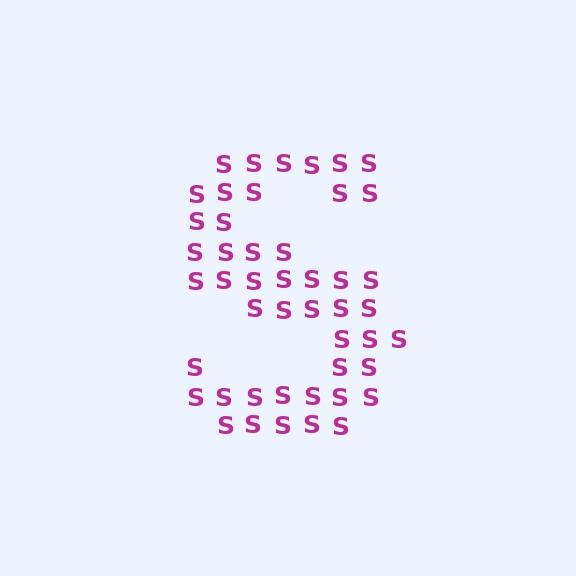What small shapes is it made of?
It is made of small letter S's.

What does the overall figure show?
The overall figure shows the letter S.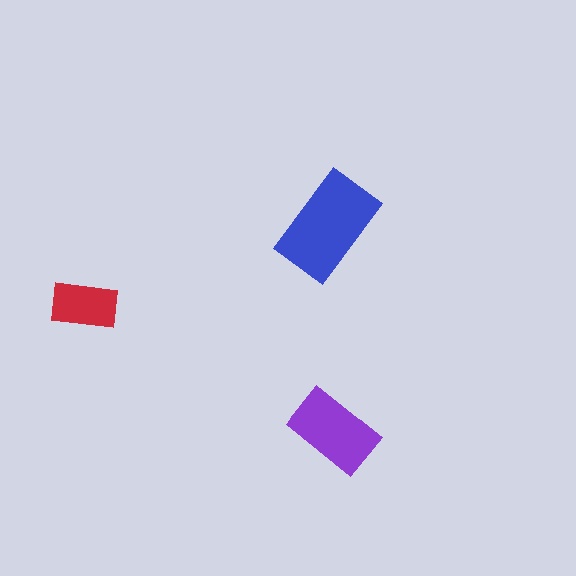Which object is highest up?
The blue rectangle is topmost.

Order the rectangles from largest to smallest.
the blue one, the purple one, the red one.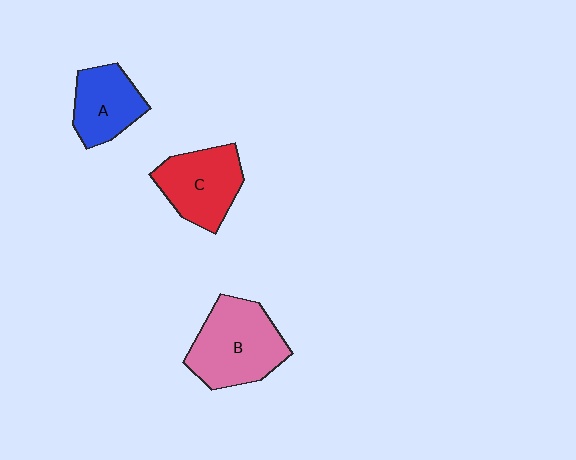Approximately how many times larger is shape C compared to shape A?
Approximately 1.2 times.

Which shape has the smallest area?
Shape A (blue).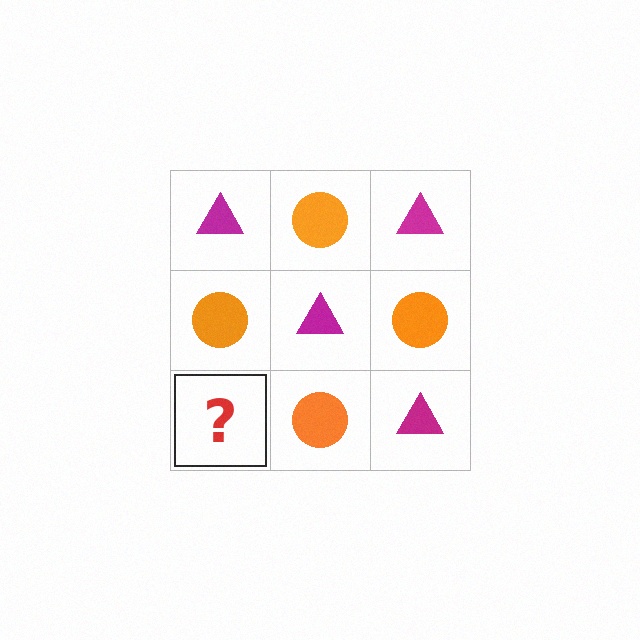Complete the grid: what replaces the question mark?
The question mark should be replaced with a magenta triangle.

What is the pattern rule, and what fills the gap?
The rule is that it alternates magenta triangle and orange circle in a checkerboard pattern. The gap should be filled with a magenta triangle.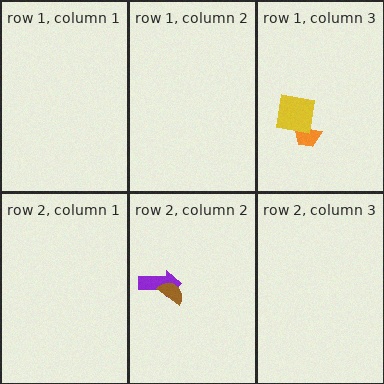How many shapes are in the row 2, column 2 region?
2.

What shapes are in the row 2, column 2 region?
The purple arrow, the brown semicircle.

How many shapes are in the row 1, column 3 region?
2.